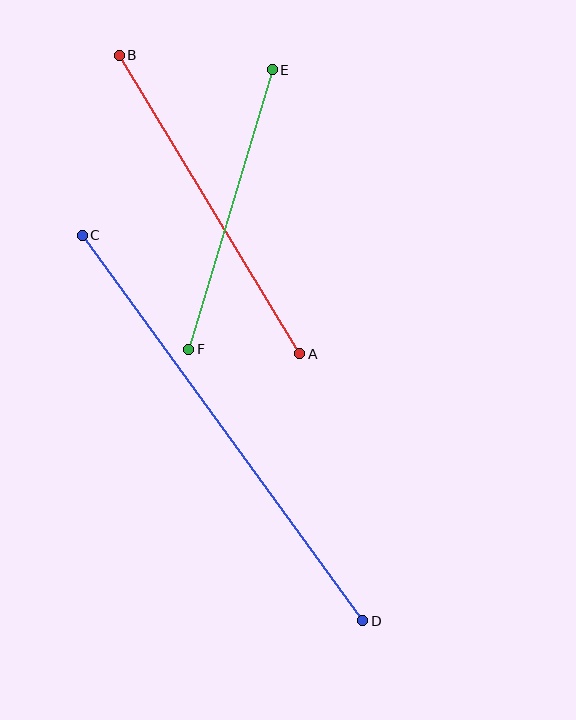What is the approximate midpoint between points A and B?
The midpoint is at approximately (210, 204) pixels.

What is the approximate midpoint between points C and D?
The midpoint is at approximately (222, 428) pixels.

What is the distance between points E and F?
The distance is approximately 292 pixels.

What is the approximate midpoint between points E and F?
The midpoint is at approximately (231, 209) pixels.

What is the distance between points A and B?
The distance is approximately 349 pixels.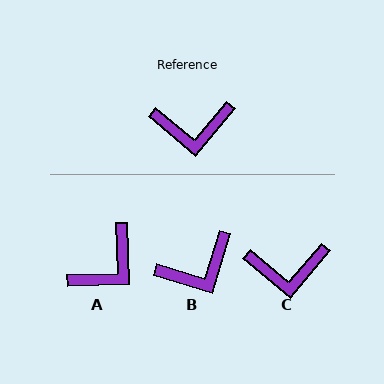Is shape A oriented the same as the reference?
No, it is off by about 42 degrees.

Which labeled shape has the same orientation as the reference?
C.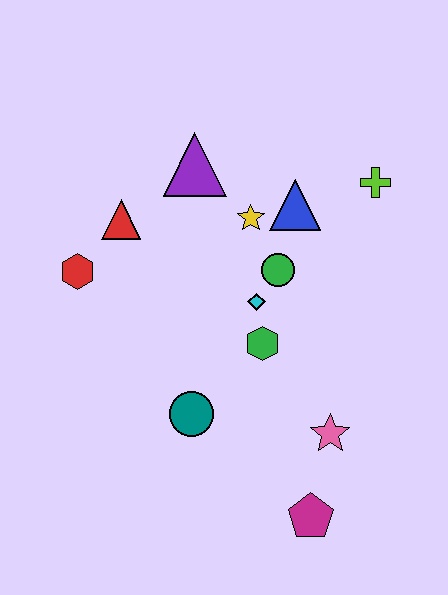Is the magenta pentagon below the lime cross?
Yes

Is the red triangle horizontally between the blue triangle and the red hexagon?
Yes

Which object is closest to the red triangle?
The red hexagon is closest to the red triangle.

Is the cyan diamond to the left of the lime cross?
Yes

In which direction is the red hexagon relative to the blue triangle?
The red hexagon is to the left of the blue triangle.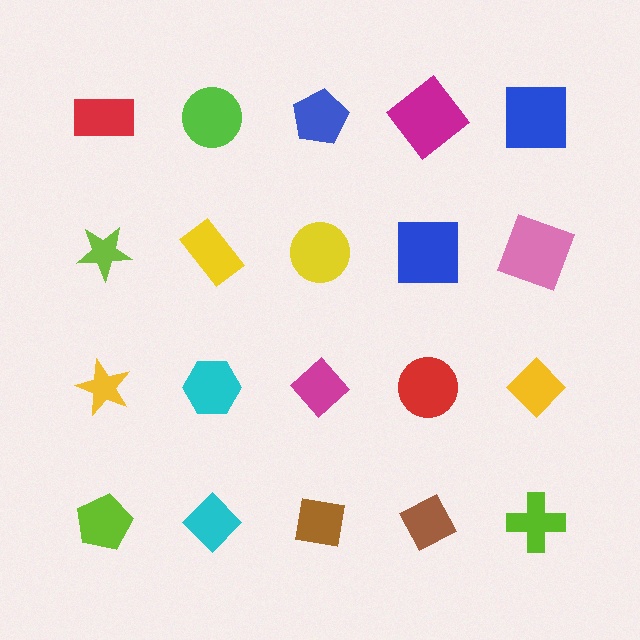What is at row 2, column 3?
A yellow circle.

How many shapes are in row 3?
5 shapes.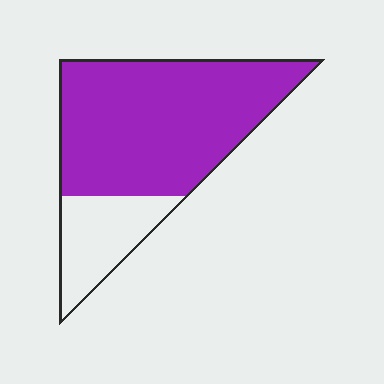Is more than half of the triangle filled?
Yes.